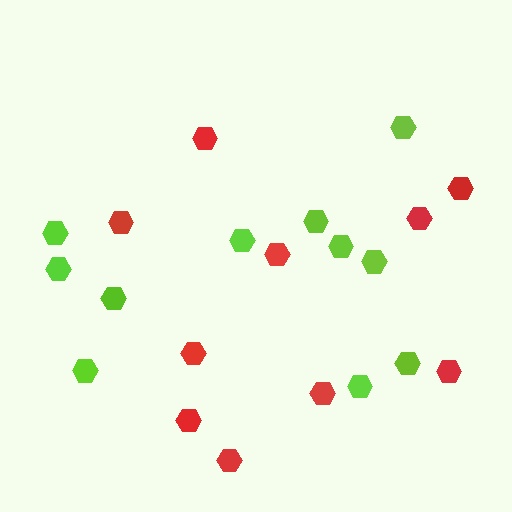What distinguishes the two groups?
There are 2 groups: one group of red hexagons (10) and one group of lime hexagons (11).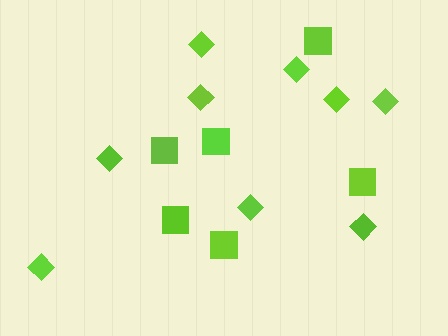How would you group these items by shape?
There are 2 groups: one group of squares (6) and one group of diamonds (9).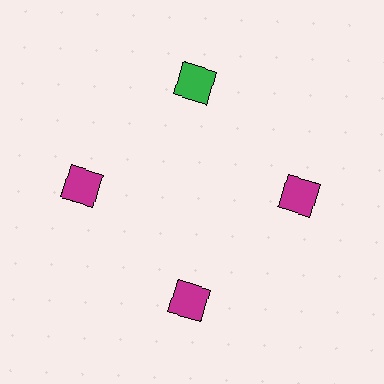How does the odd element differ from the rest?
It has a different color: green instead of magenta.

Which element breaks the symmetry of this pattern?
The green diamond at roughly the 12 o'clock position breaks the symmetry. All other shapes are magenta diamonds.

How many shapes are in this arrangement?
There are 4 shapes arranged in a ring pattern.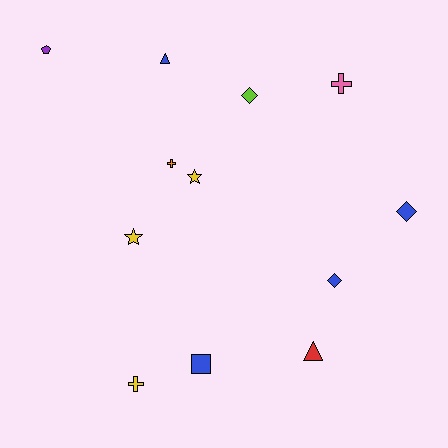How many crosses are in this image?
There are 3 crosses.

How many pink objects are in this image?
There is 1 pink object.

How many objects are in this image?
There are 12 objects.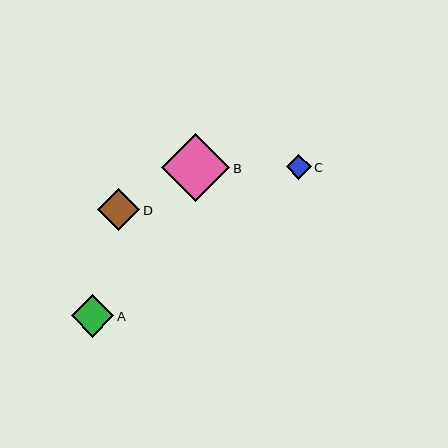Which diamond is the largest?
Diamond B is the largest with a size of approximately 69 pixels.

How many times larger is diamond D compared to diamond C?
Diamond D is approximately 1.7 times the size of diamond C.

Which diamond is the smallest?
Diamond C is the smallest with a size of approximately 25 pixels.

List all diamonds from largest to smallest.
From largest to smallest: B, A, D, C.